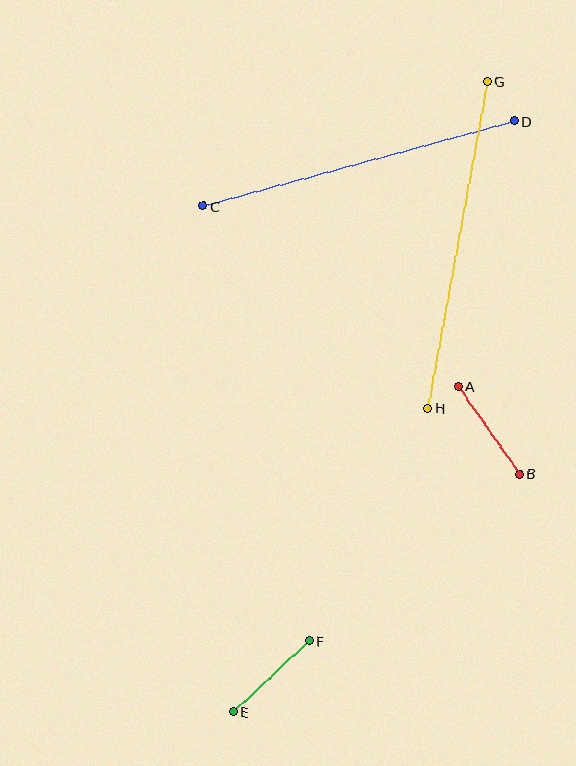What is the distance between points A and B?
The distance is approximately 107 pixels.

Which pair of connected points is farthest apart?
Points G and H are farthest apart.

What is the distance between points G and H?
The distance is approximately 332 pixels.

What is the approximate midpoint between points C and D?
The midpoint is at approximately (359, 164) pixels.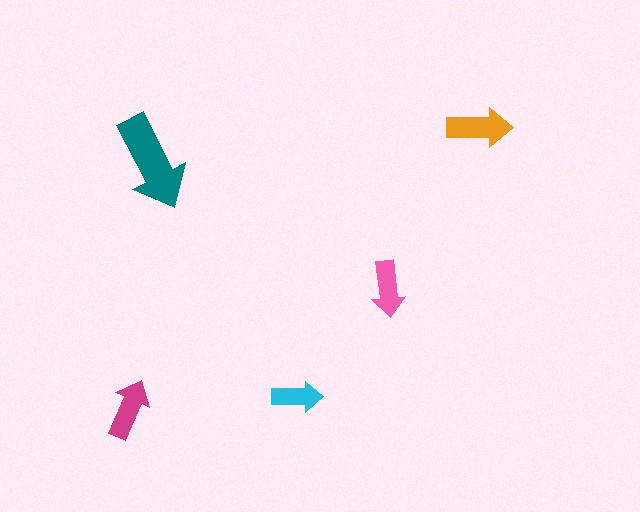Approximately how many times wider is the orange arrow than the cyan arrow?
About 1.5 times wider.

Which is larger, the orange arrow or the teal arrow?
The teal one.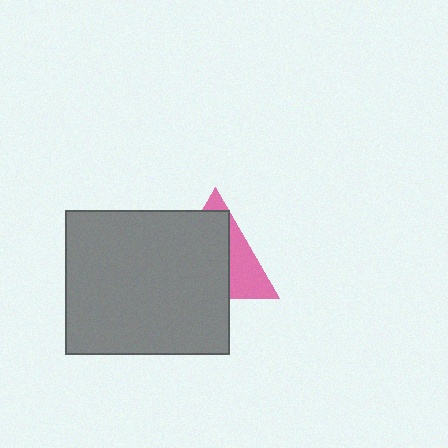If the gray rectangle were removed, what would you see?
You would see the complete pink triangle.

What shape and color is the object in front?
The object in front is a gray rectangle.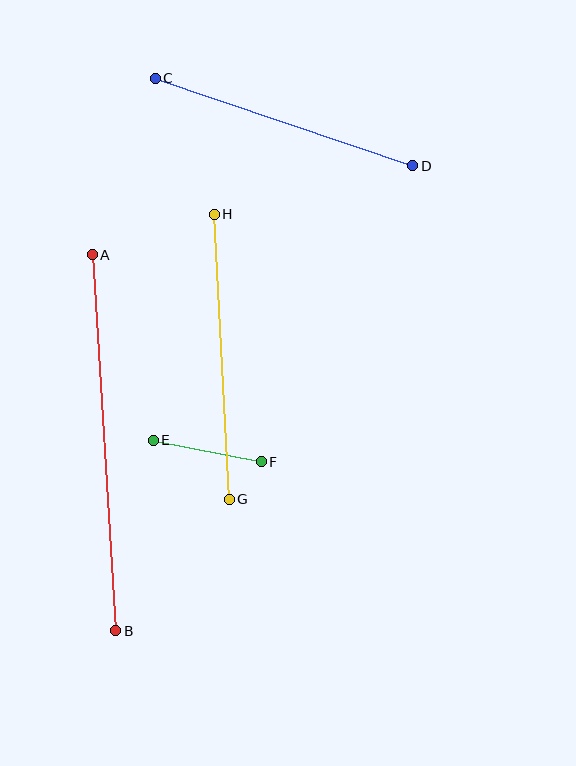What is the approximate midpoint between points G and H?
The midpoint is at approximately (222, 357) pixels.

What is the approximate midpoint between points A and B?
The midpoint is at approximately (104, 443) pixels.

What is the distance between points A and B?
The distance is approximately 377 pixels.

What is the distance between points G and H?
The distance is approximately 286 pixels.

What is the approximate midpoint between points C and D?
The midpoint is at approximately (284, 122) pixels.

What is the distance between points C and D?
The distance is approximately 272 pixels.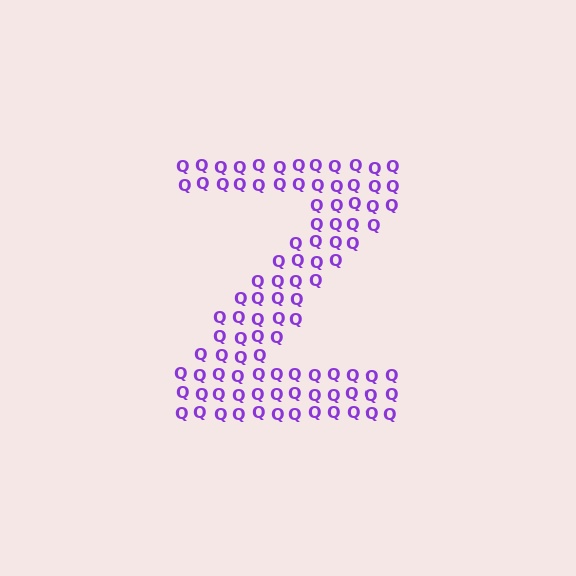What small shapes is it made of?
It is made of small letter Q's.